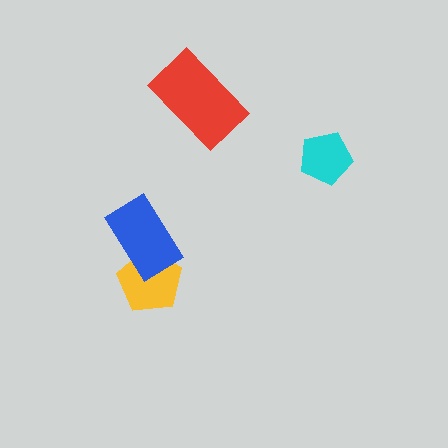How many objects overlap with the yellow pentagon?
1 object overlaps with the yellow pentagon.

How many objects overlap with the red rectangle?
0 objects overlap with the red rectangle.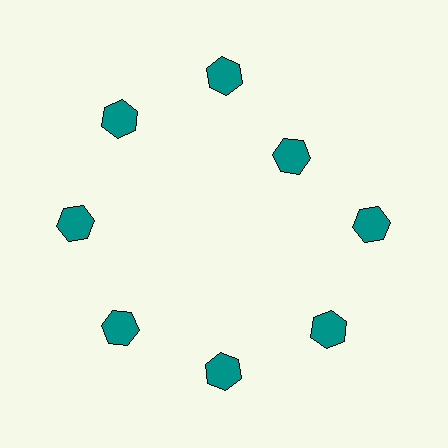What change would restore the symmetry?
The symmetry would be restored by moving it outward, back onto the ring so that all 8 hexagons sit at equal angles and equal distance from the center.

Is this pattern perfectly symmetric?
No. The 8 teal hexagons are arranged in a ring, but one element near the 2 o'clock position is pulled inward toward the center, breaking the 8-fold rotational symmetry.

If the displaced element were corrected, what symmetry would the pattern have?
It would have 8-fold rotational symmetry — the pattern would map onto itself every 45 degrees.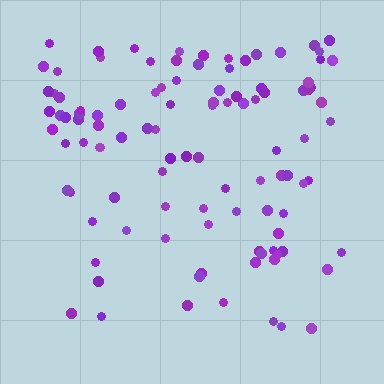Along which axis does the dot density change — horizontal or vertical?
Vertical.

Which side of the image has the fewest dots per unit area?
The bottom.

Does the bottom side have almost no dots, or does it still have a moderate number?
Still a moderate number, just noticeably fewer than the top.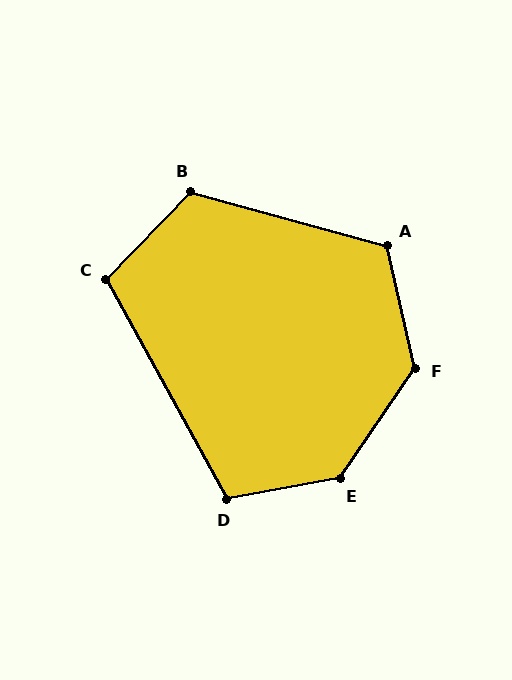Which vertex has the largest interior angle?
E, at approximately 135 degrees.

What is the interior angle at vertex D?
Approximately 108 degrees (obtuse).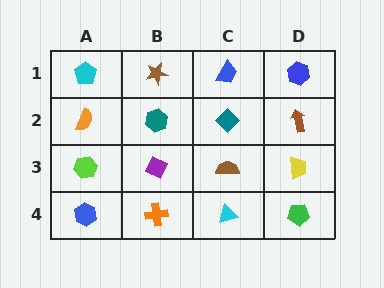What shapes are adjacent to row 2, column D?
A blue hexagon (row 1, column D), a yellow trapezoid (row 3, column D), a teal diamond (row 2, column C).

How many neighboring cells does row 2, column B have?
4.